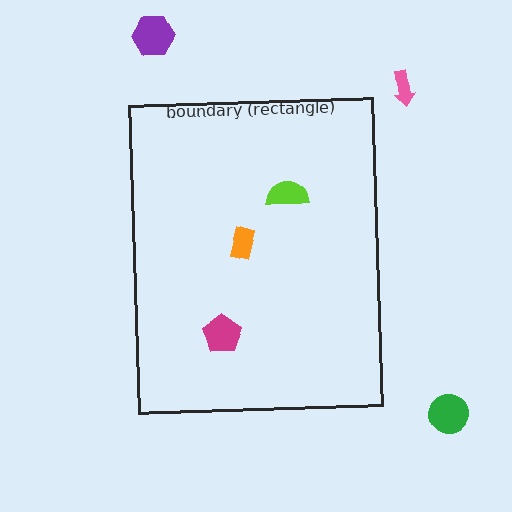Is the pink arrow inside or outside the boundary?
Outside.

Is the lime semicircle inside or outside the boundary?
Inside.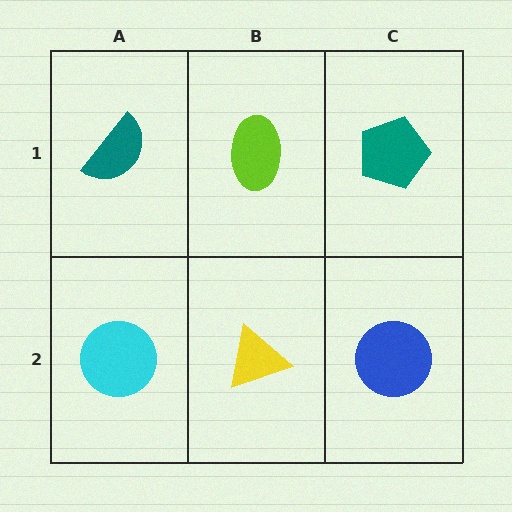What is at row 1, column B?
A lime ellipse.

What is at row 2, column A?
A cyan circle.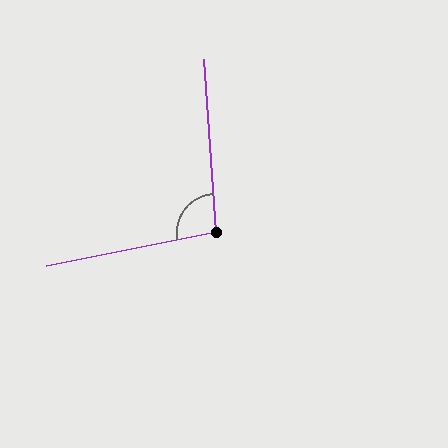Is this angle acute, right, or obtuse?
It is obtuse.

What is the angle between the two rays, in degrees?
Approximately 97 degrees.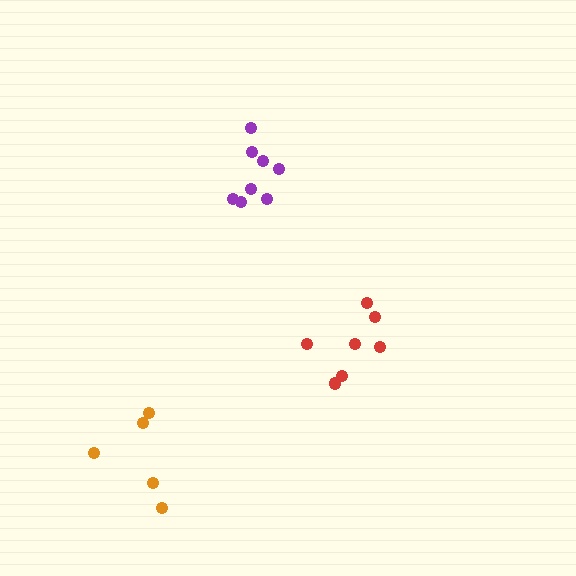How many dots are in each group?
Group 1: 7 dots, Group 2: 8 dots, Group 3: 5 dots (20 total).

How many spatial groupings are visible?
There are 3 spatial groupings.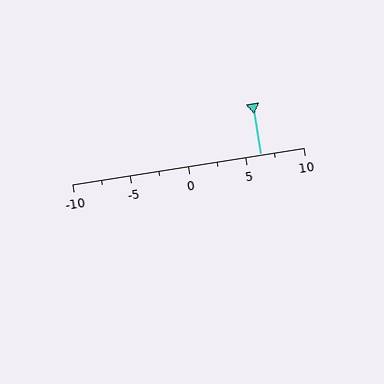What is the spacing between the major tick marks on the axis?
The major ticks are spaced 5 apart.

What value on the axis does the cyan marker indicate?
The marker indicates approximately 6.2.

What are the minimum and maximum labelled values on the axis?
The axis runs from -10 to 10.